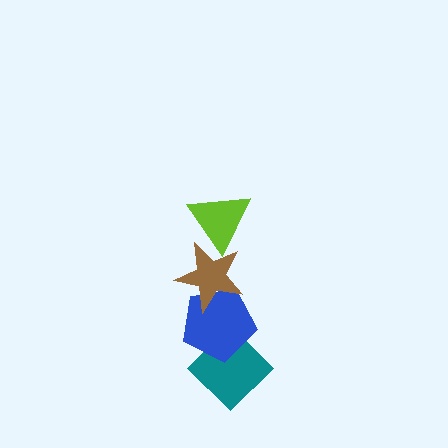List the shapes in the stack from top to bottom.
From top to bottom: the lime triangle, the brown star, the blue pentagon, the teal diamond.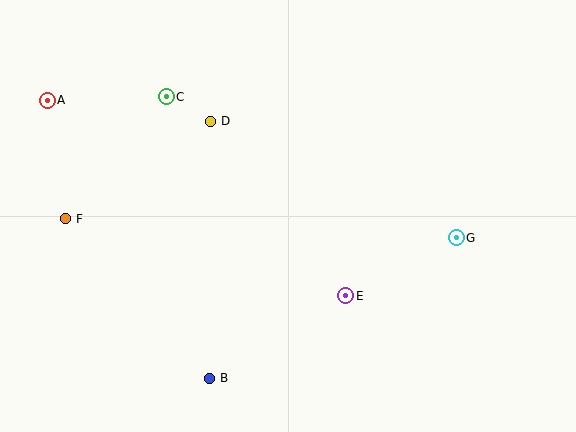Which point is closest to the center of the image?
Point E at (346, 296) is closest to the center.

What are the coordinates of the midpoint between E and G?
The midpoint between E and G is at (401, 267).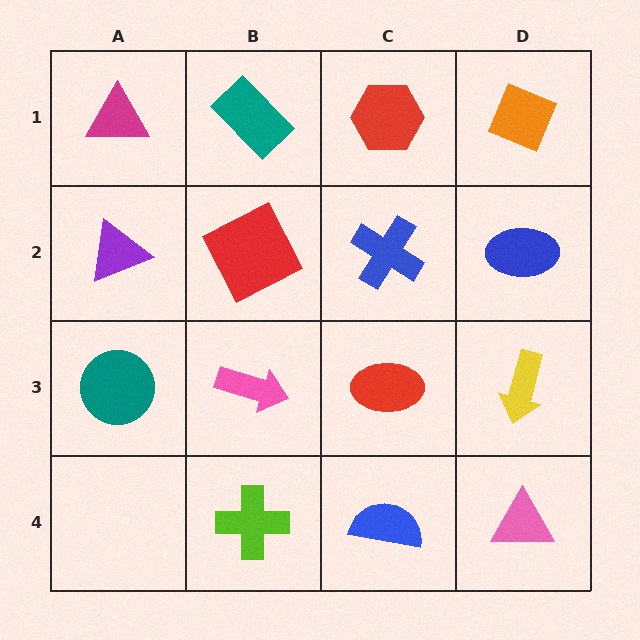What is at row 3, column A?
A teal circle.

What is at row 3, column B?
A pink arrow.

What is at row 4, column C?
A blue semicircle.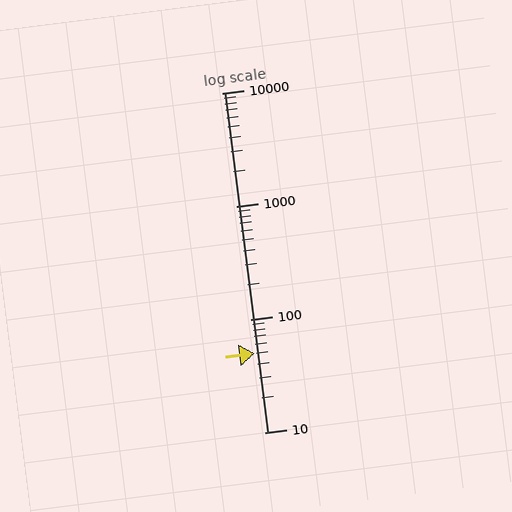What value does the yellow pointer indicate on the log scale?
The pointer indicates approximately 50.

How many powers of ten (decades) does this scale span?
The scale spans 3 decades, from 10 to 10000.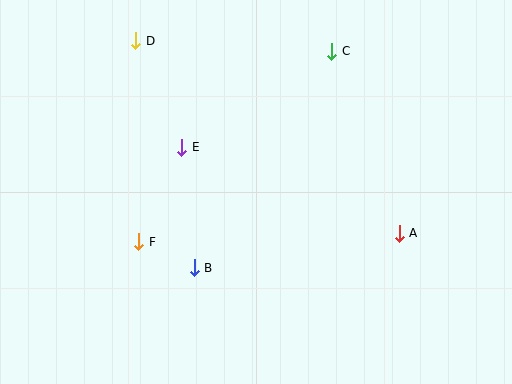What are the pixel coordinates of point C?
Point C is at (332, 51).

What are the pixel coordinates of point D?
Point D is at (136, 41).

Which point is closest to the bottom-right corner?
Point A is closest to the bottom-right corner.